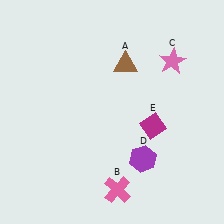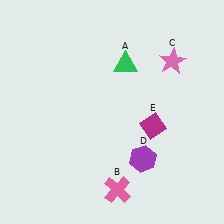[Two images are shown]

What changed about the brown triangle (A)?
In Image 1, A is brown. In Image 2, it changed to green.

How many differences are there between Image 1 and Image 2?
There is 1 difference between the two images.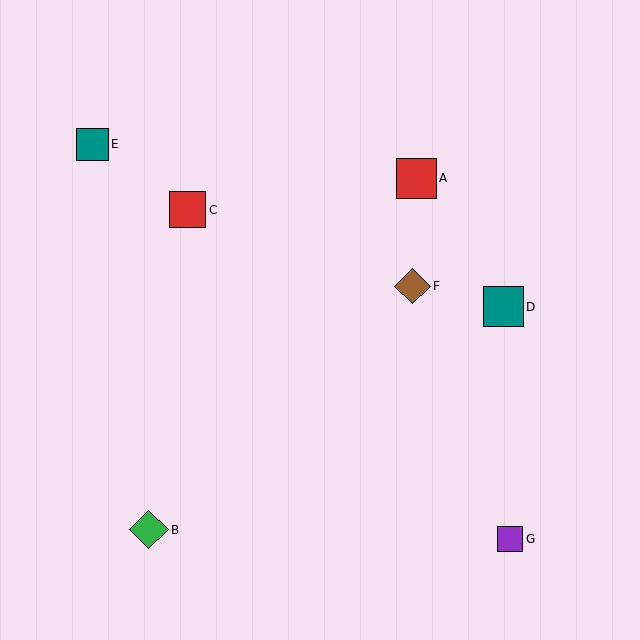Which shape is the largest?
The teal square (labeled D) is the largest.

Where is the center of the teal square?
The center of the teal square is at (93, 144).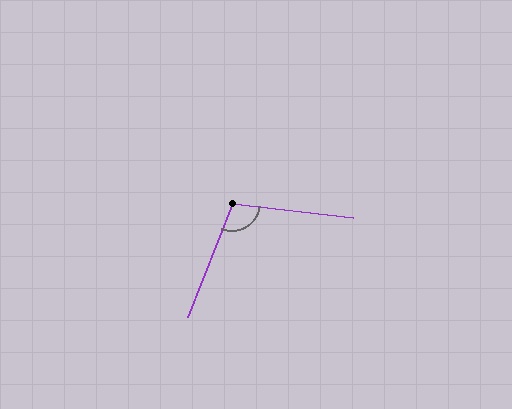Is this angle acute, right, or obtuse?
It is obtuse.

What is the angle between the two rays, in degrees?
Approximately 105 degrees.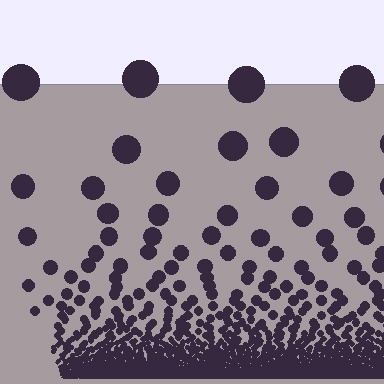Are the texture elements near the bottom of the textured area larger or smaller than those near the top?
Smaller. The gradient is inverted — elements near the bottom are smaller and denser.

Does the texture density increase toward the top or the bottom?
Density increases toward the bottom.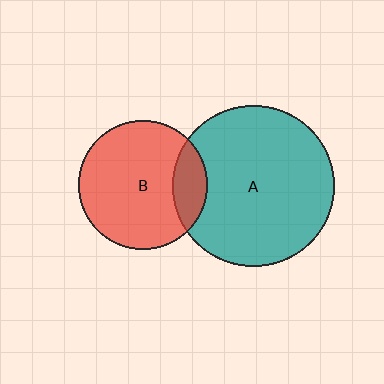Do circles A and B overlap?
Yes.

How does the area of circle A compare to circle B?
Approximately 1.6 times.